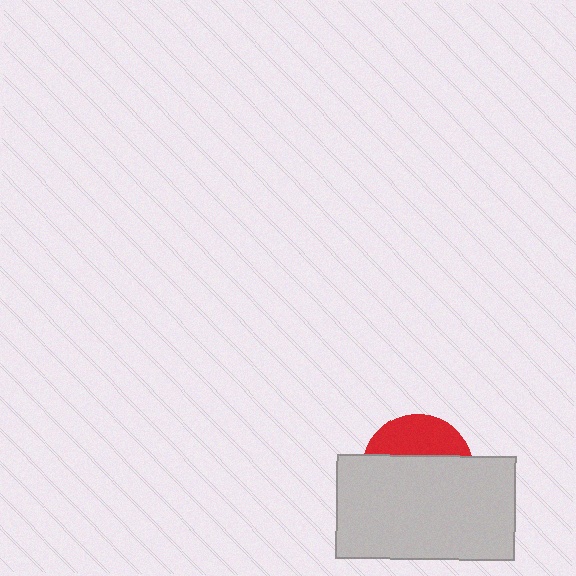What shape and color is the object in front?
The object in front is a light gray rectangle.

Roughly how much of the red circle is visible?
A small part of it is visible (roughly 34%).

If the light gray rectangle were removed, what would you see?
You would see the complete red circle.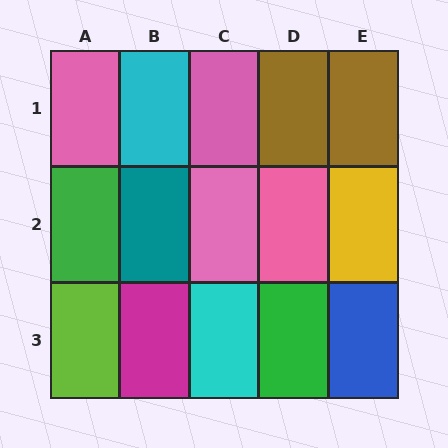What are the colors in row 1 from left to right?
Pink, cyan, pink, brown, brown.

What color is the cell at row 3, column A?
Lime.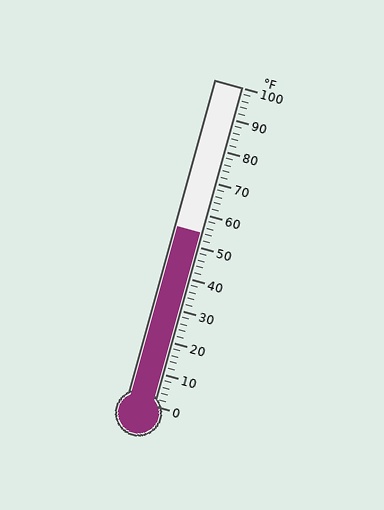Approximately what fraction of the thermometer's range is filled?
The thermometer is filled to approximately 55% of its range.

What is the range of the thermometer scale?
The thermometer scale ranges from 0°F to 100°F.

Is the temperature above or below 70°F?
The temperature is below 70°F.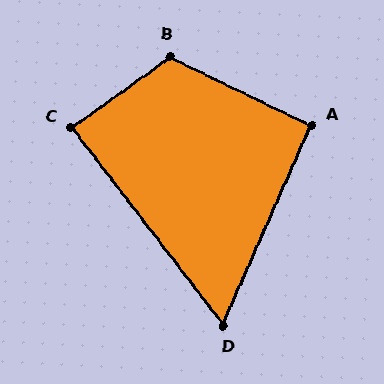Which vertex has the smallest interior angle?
D, at approximately 62 degrees.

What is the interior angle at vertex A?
Approximately 92 degrees (approximately right).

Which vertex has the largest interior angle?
B, at approximately 118 degrees.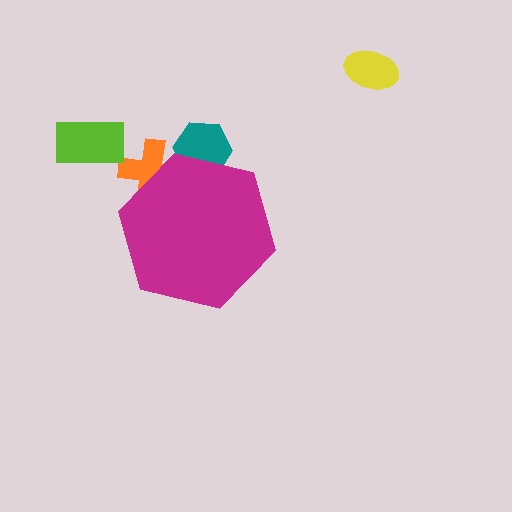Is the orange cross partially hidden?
Yes, the orange cross is partially hidden behind the magenta hexagon.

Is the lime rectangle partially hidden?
No, the lime rectangle is fully visible.